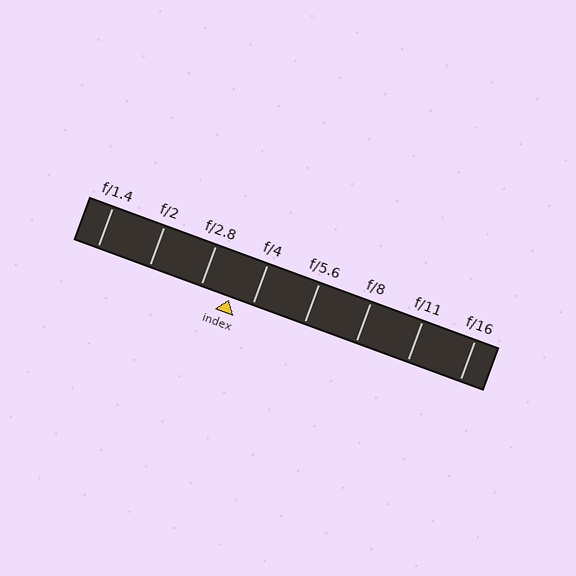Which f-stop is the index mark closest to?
The index mark is closest to f/4.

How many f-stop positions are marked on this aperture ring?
There are 8 f-stop positions marked.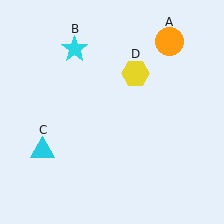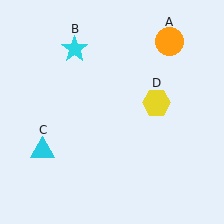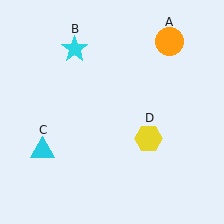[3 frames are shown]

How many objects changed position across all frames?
1 object changed position: yellow hexagon (object D).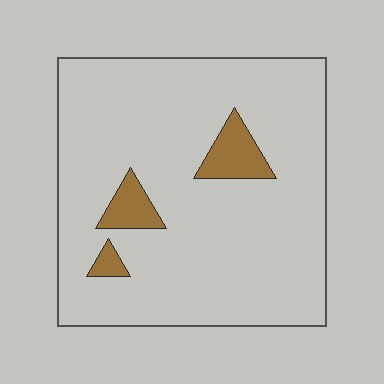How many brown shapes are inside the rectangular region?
3.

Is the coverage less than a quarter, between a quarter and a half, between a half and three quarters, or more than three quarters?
Less than a quarter.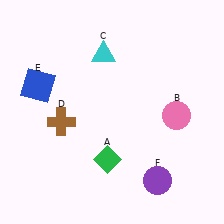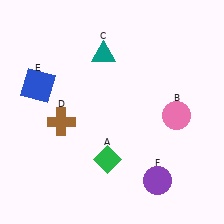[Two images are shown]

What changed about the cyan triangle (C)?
In Image 1, C is cyan. In Image 2, it changed to teal.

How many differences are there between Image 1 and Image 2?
There is 1 difference between the two images.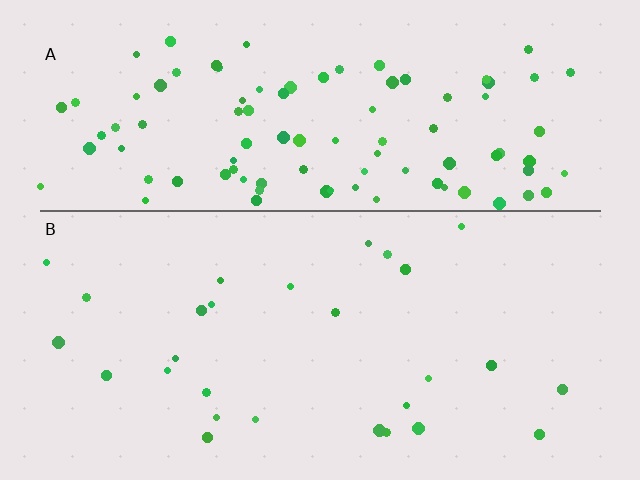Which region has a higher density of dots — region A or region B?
A (the top).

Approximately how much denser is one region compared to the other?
Approximately 3.6× — region A over region B.